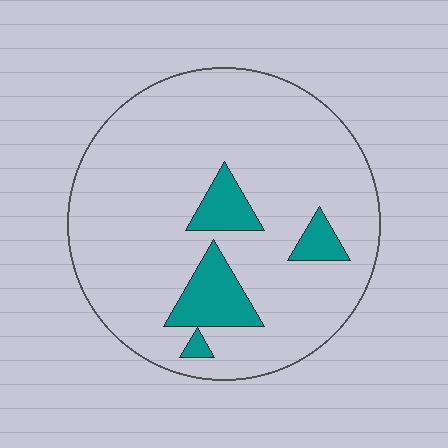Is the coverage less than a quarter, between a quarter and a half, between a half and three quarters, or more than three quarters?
Less than a quarter.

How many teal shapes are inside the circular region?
4.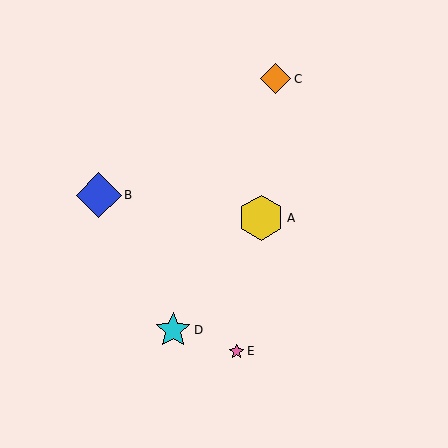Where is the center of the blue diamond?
The center of the blue diamond is at (99, 195).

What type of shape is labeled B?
Shape B is a blue diamond.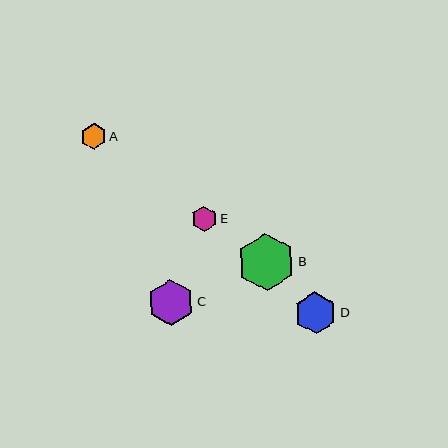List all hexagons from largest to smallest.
From largest to smallest: B, C, D, A, E.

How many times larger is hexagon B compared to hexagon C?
Hexagon B is approximately 1.3 times the size of hexagon C.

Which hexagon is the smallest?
Hexagon E is the smallest with a size of approximately 25 pixels.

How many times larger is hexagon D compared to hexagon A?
Hexagon D is approximately 1.6 times the size of hexagon A.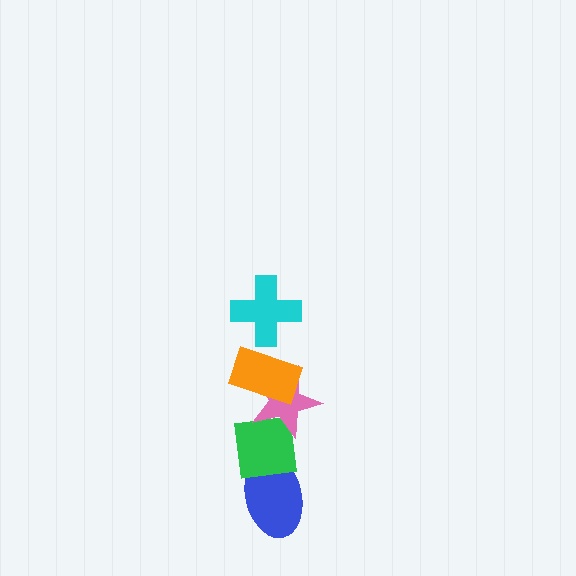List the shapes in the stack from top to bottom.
From top to bottom: the cyan cross, the orange rectangle, the pink star, the green square, the blue ellipse.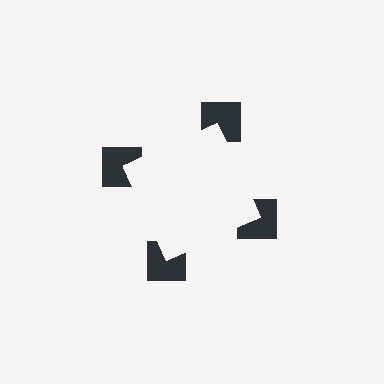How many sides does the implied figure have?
4 sides.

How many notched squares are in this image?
There are 4 — one at each vertex of the illusory square.